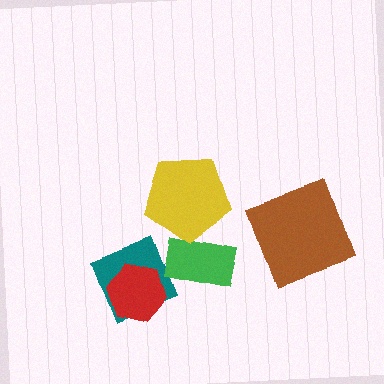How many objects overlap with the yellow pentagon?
1 object overlaps with the yellow pentagon.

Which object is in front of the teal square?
The red hexagon is in front of the teal square.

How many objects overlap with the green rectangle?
1 object overlaps with the green rectangle.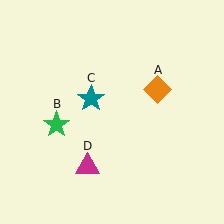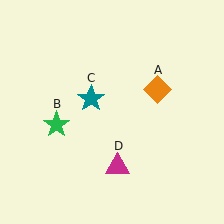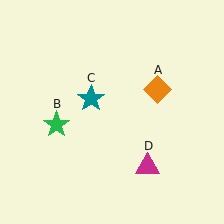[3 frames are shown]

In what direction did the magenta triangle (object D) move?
The magenta triangle (object D) moved right.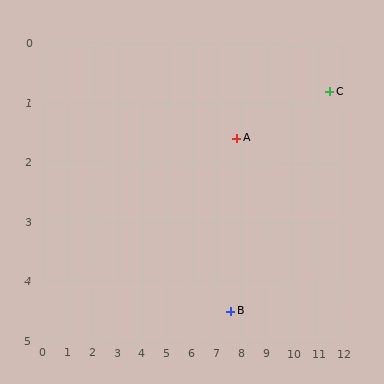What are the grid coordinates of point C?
Point C is at approximately (11.5, 0.8).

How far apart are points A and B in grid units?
Points A and B are about 2.9 grid units apart.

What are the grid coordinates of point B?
Point B is at approximately (7.6, 4.5).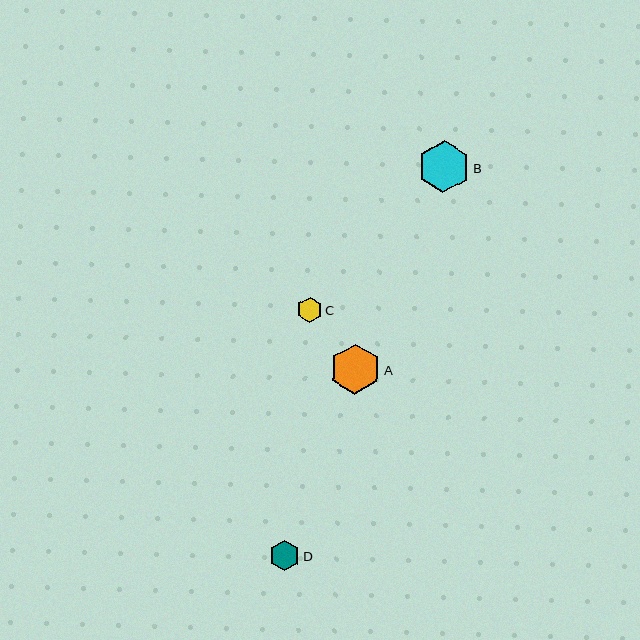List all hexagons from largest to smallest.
From largest to smallest: B, A, D, C.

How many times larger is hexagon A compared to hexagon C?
Hexagon A is approximately 2.0 times the size of hexagon C.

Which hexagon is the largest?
Hexagon B is the largest with a size of approximately 52 pixels.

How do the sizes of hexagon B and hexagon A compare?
Hexagon B and hexagon A are approximately the same size.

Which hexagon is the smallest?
Hexagon C is the smallest with a size of approximately 25 pixels.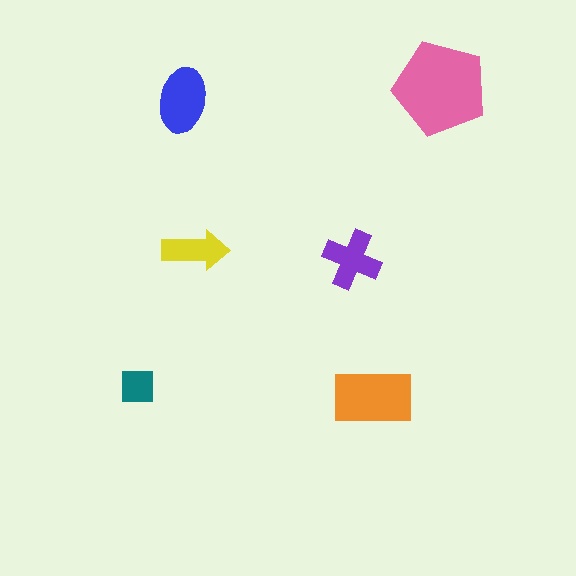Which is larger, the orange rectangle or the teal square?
The orange rectangle.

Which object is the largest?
The pink pentagon.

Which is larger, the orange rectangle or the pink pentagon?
The pink pentagon.